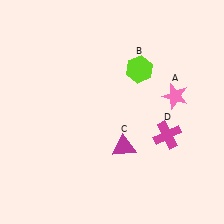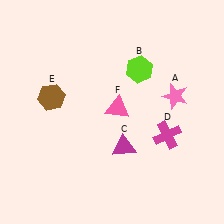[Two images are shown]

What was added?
A brown hexagon (E), a pink triangle (F) were added in Image 2.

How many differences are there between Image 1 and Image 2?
There are 2 differences between the two images.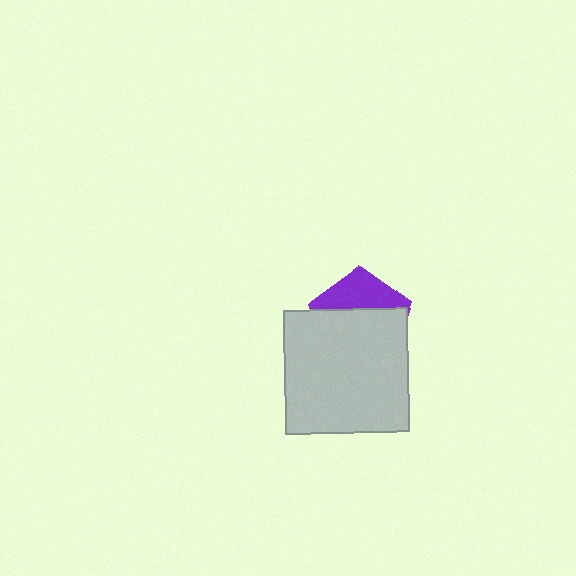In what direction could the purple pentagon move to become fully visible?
The purple pentagon could move up. That would shift it out from behind the light gray square entirely.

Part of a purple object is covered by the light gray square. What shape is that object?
It is a pentagon.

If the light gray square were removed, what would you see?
You would see the complete purple pentagon.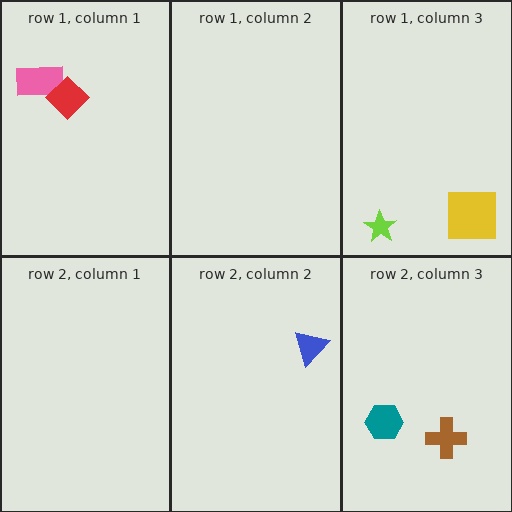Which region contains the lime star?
The row 1, column 3 region.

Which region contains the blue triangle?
The row 2, column 2 region.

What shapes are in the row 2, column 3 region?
The brown cross, the teal hexagon.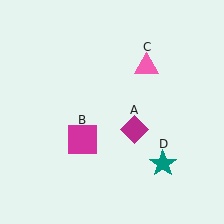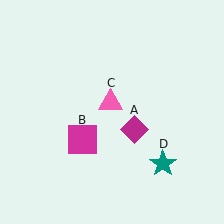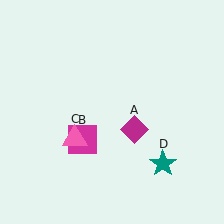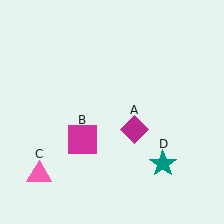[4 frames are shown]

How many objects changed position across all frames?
1 object changed position: pink triangle (object C).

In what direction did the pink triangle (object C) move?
The pink triangle (object C) moved down and to the left.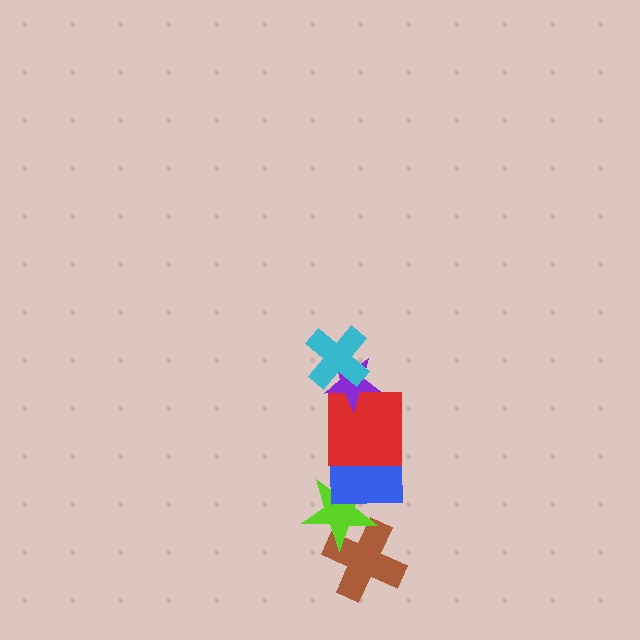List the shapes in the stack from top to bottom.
From top to bottom: the cyan cross, the purple star, the red square, the blue square, the lime star, the brown cross.